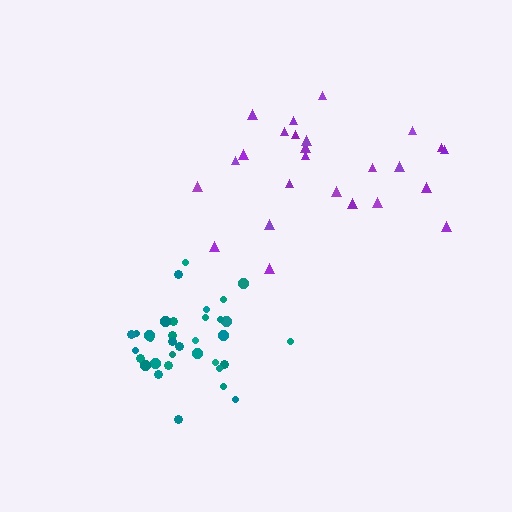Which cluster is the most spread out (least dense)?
Purple.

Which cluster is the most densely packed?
Teal.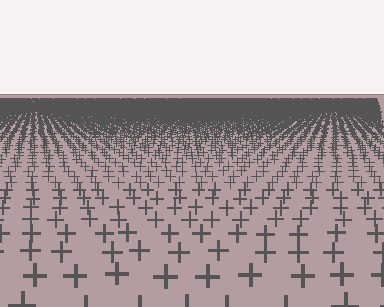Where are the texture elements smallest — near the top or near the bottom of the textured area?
Near the top.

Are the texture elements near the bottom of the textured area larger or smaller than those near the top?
Larger. Near the bottom, elements are closer to the viewer and appear at a bigger on-screen size.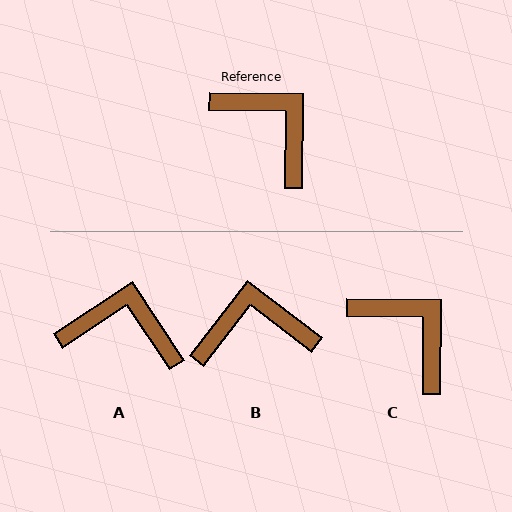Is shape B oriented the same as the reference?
No, it is off by about 53 degrees.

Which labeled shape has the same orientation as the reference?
C.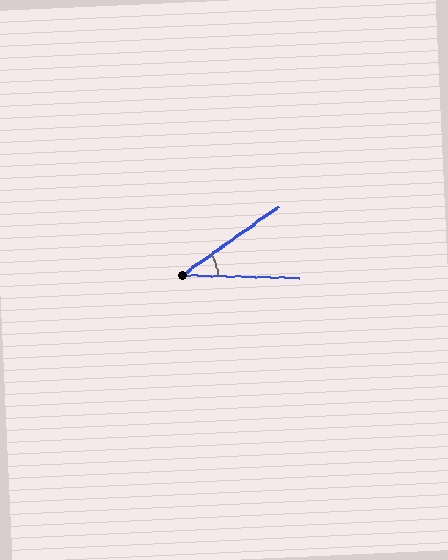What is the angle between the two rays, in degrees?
Approximately 37 degrees.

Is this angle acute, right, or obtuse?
It is acute.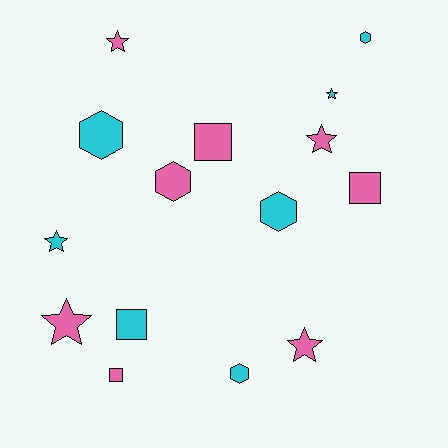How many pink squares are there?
There are 3 pink squares.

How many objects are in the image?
There are 15 objects.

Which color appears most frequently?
Pink, with 8 objects.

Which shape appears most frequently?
Star, with 6 objects.